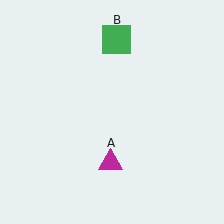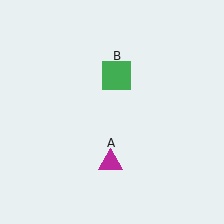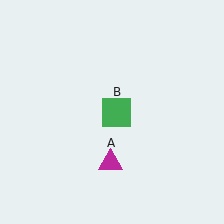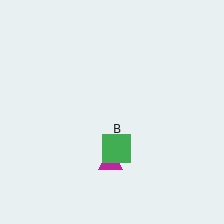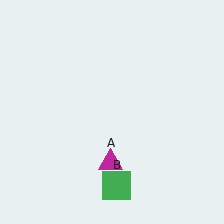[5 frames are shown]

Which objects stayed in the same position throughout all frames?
Magenta triangle (object A) remained stationary.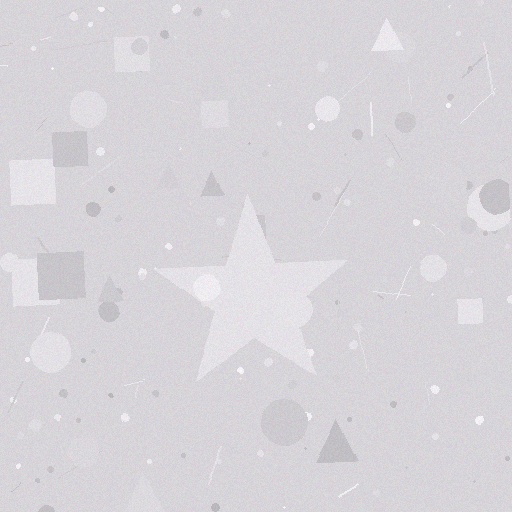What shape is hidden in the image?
A star is hidden in the image.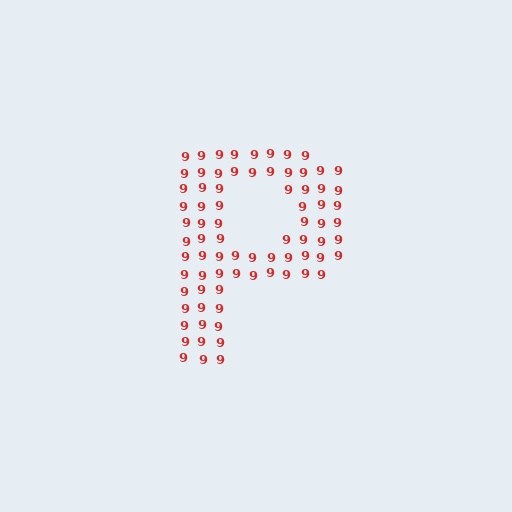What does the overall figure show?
The overall figure shows the letter P.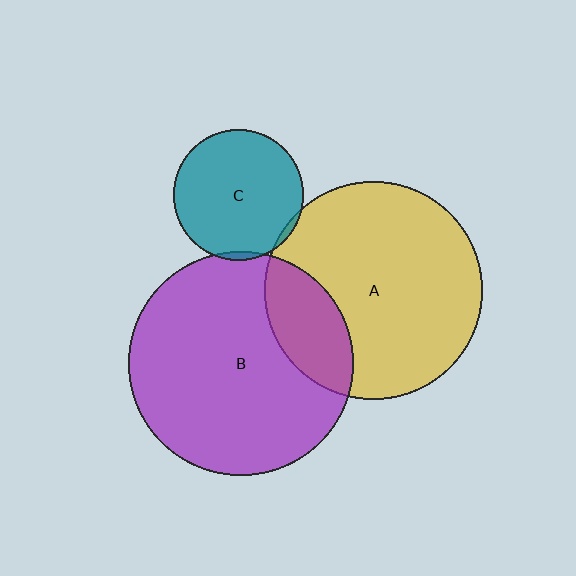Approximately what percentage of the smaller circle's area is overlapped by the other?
Approximately 5%.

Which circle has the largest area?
Circle B (purple).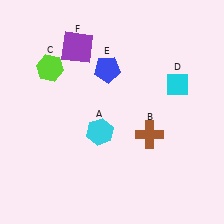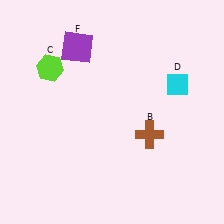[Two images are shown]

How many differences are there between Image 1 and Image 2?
There are 2 differences between the two images.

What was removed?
The blue pentagon (E), the cyan hexagon (A) were removed in Image 2.